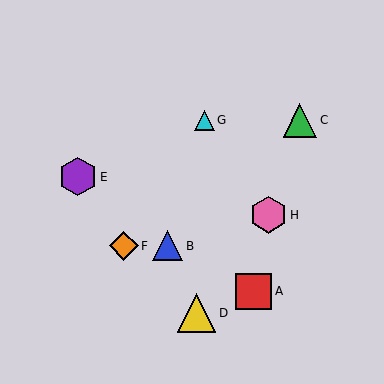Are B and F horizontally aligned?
Yes, both are at y≈246.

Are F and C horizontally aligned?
No, F is at y≈246 and C is at y≈120.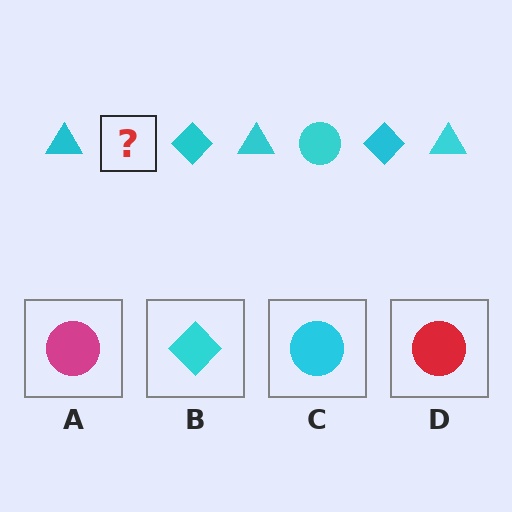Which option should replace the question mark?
Option C.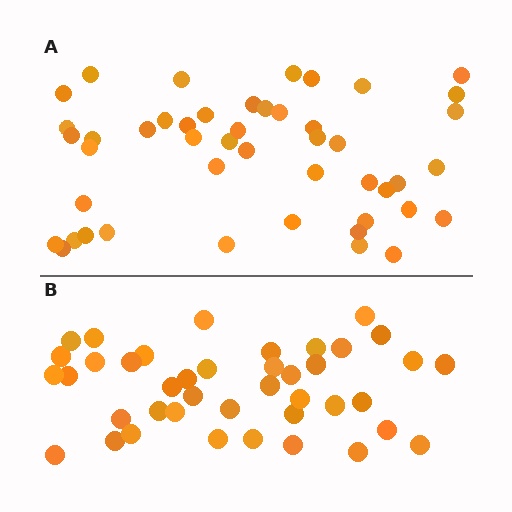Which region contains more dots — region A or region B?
Region A (the top region) has more dots.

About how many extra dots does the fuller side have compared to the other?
Region A has about 6 more dots than region B.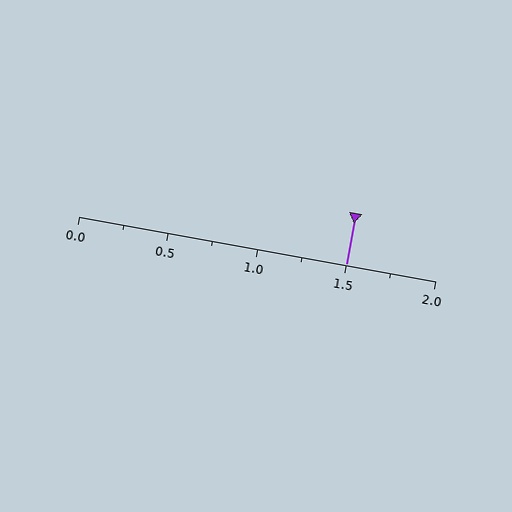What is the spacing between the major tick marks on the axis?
The major ticks are spaced 0.5 apart.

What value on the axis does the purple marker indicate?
The marker indicates approximately 1.5.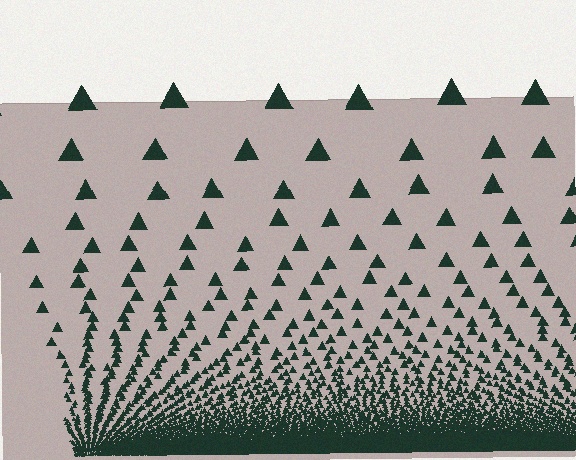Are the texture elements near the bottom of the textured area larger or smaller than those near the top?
Smaller. The gradient is inverted — elements near the bottom are smaller and denser.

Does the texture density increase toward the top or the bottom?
Density increases toward the bottom.